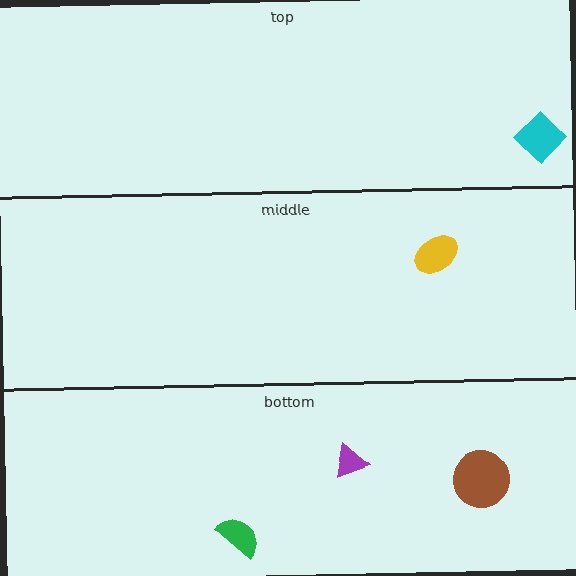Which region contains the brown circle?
The bottom region.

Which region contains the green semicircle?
The bottom region.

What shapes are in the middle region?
The yellow ellipse.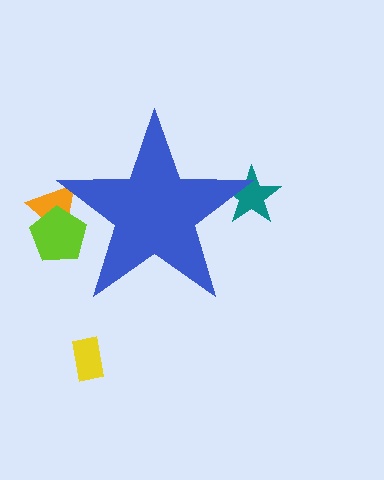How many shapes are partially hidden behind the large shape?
3 shapes are partially hidden.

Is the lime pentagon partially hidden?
Yes, the lime pentagon is partially hidden behind the blue star.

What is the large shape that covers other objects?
A blue star.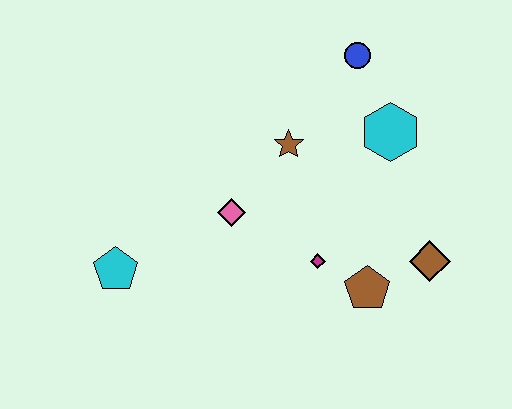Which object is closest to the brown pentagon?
The magenta diamond is closest to the brown pentagon.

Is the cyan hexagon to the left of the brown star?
No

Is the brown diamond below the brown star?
Yes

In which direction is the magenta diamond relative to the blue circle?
The magenta diamond is below the blue circle.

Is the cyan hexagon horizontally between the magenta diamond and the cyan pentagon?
No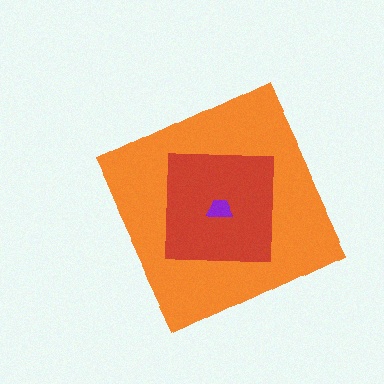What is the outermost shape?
The orange diamond.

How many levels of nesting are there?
3.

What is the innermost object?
The purple trapezoid.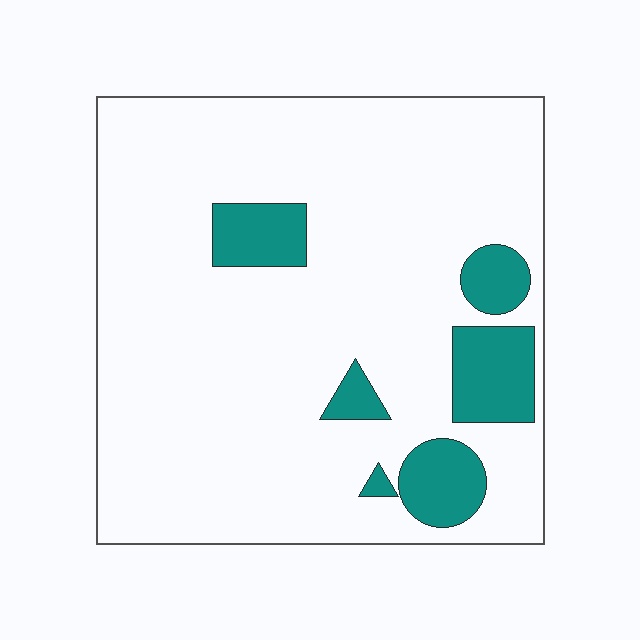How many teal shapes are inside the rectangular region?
6.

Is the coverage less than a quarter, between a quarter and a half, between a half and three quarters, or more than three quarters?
Less than a quarter.